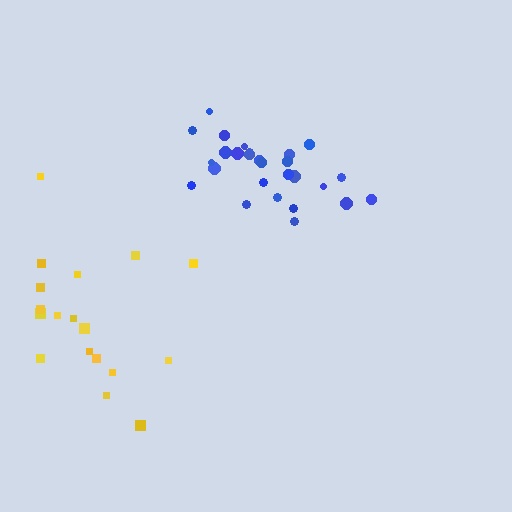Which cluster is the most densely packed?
Blue.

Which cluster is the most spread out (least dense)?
Yellow.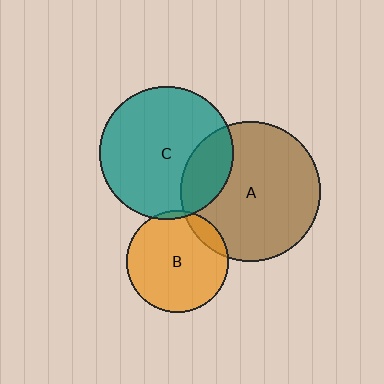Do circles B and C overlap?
Yes.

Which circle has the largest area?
Circle A (brown).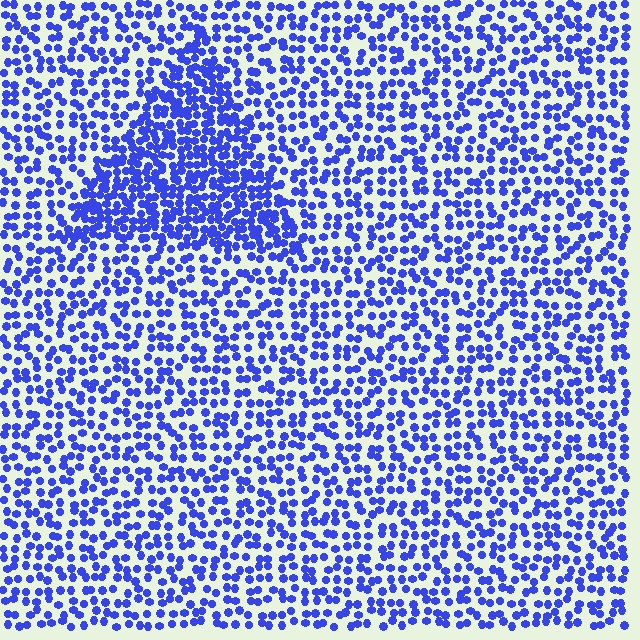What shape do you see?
I see a triangle.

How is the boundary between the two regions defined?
The boundary is defined by a change in element density (approximately 1.9x ratio). All elements are the same color, size, and shape.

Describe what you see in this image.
The image contains small blue elements arranged at two different densities. A triangle-shaped region is visible where the elements are more densely packed than the surrounding area.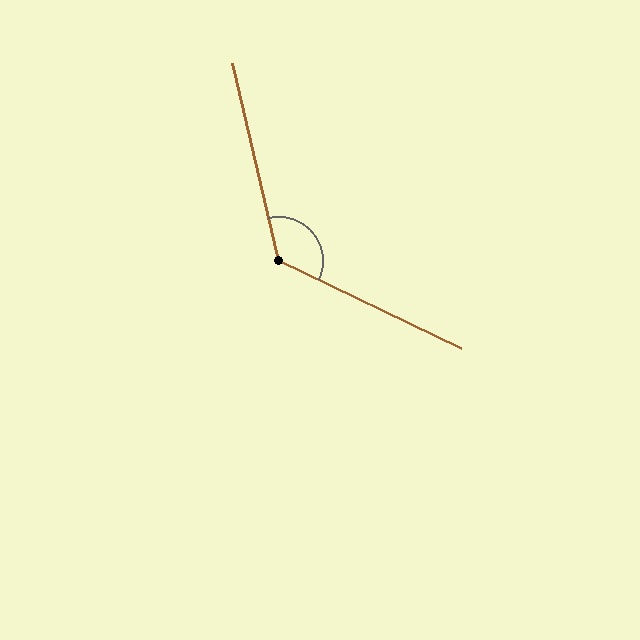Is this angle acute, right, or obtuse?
It is obtuse.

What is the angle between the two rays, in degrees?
Approximately 129 degrees.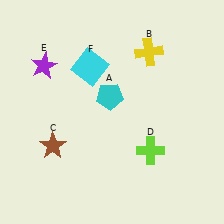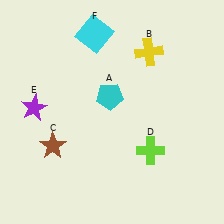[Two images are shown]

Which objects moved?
The objects that moved are: the purple star (E), the cyan square (F).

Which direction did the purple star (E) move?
The purple star (E) moved down.